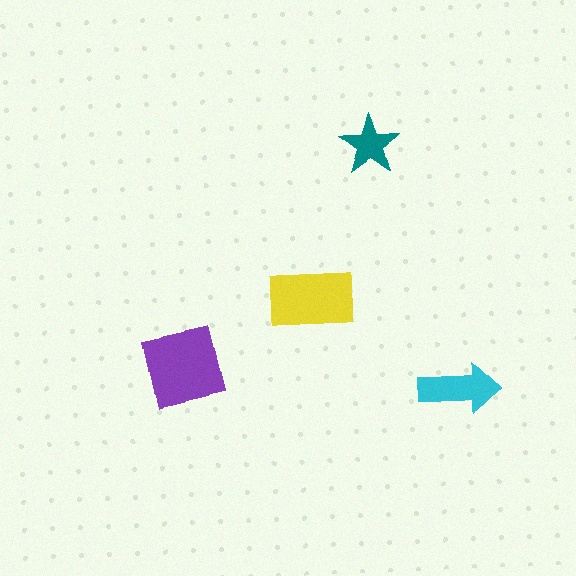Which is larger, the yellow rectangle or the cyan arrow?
The yellow rectangle.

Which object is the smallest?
The teal star.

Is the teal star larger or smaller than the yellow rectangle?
Smaller.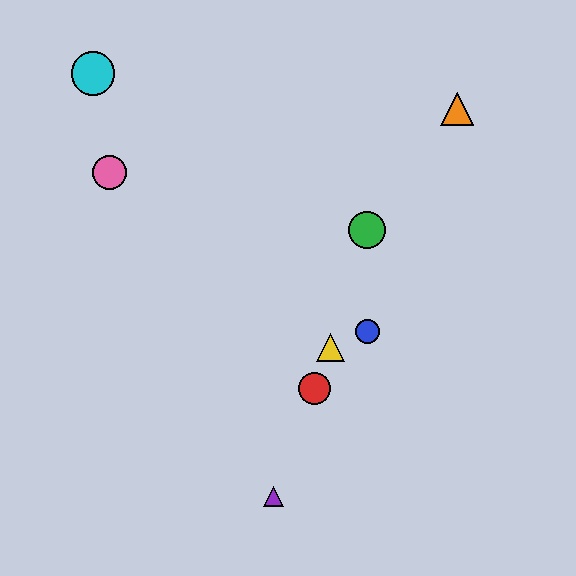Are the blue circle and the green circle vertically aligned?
Yes, both are at x≈367.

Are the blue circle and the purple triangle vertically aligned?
No, the blue circle is at x≈367 and the purple triangle is at x≈273.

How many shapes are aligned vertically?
2 shapes (the blue circle, the green circle) are aligned vertically.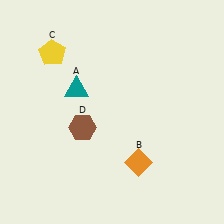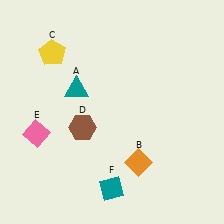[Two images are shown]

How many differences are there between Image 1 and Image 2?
There are 2 differences between the two images.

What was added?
A pink diamond (E), a teal diamond (F) were added in Image 2.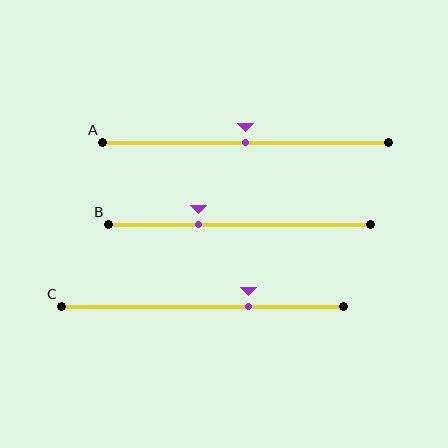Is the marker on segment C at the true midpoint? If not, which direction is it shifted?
No, the marker on segment C is shifted to the right by about 16% of the segment length.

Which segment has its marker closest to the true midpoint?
Segment A has its marker closest to the true midpoint.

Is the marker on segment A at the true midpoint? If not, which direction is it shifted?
Yes, the marker on segment A is at the true midpoint.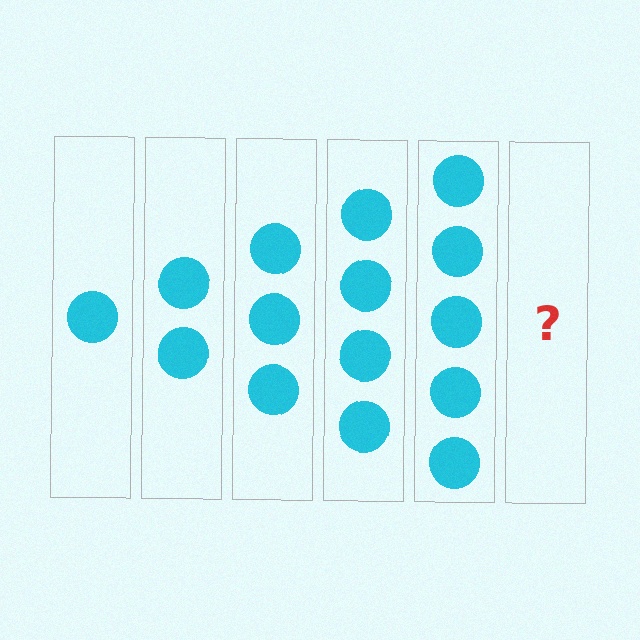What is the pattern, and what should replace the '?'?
The pattern is that each step adds one more circle. The '?' should be 6 circles.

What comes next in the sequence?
The next element should be 6 circles.